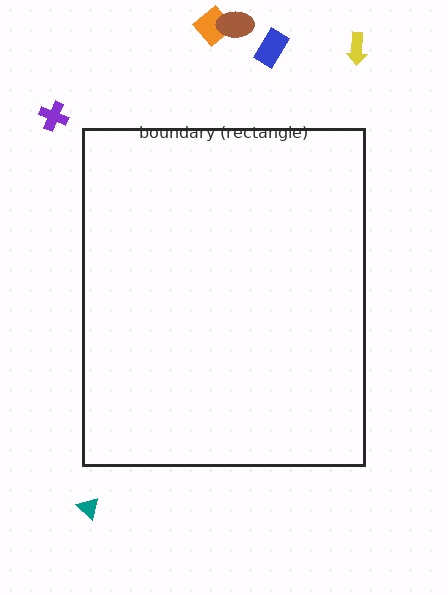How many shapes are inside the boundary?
0 inside, 6 outside.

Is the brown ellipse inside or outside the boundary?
Outside.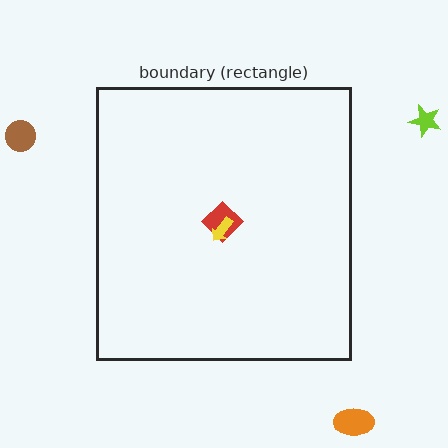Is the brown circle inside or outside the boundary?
Outside.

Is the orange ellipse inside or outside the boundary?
Outside.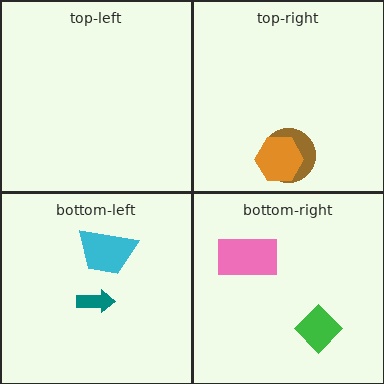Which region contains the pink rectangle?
The bottom-right region.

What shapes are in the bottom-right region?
The pink rectangle, the green diamond.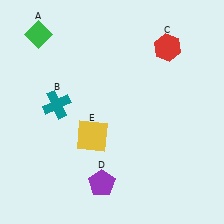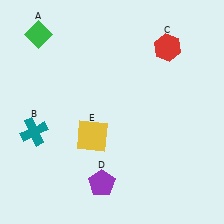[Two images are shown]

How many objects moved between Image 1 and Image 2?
1 object moved between the two images.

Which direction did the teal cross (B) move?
The teal cross (B) moved down.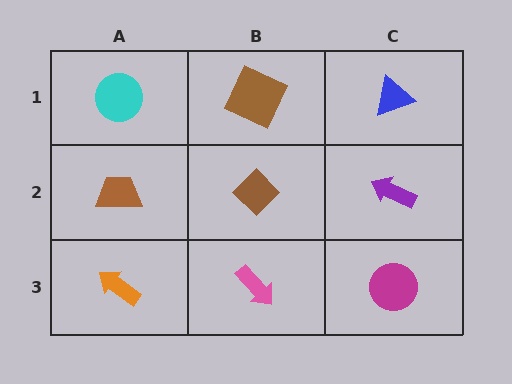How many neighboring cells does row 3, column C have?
2.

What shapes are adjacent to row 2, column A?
A cyan circle (row 1, column A), an orange arrow (row 3, column A), a brown diamond (row 2, column B).